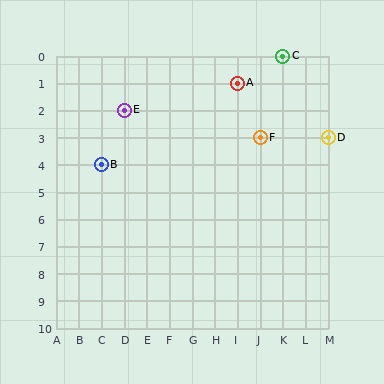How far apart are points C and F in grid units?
Points C and F are 1 column and 3 rows apart (about 3.2 grid units diagonally).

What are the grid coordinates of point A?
Point A is at grid coordinates (I, 1).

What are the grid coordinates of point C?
Point C is at grid coordinates (K, 0).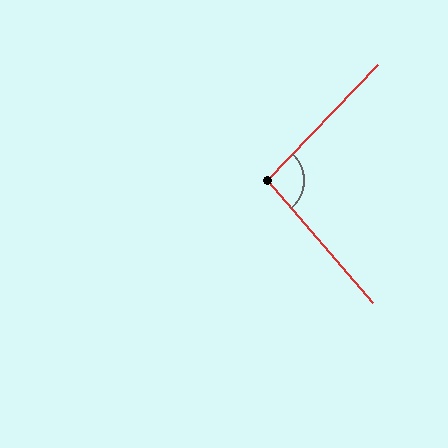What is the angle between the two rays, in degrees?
Approximately 96 degrees.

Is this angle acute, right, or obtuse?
It is obtuse.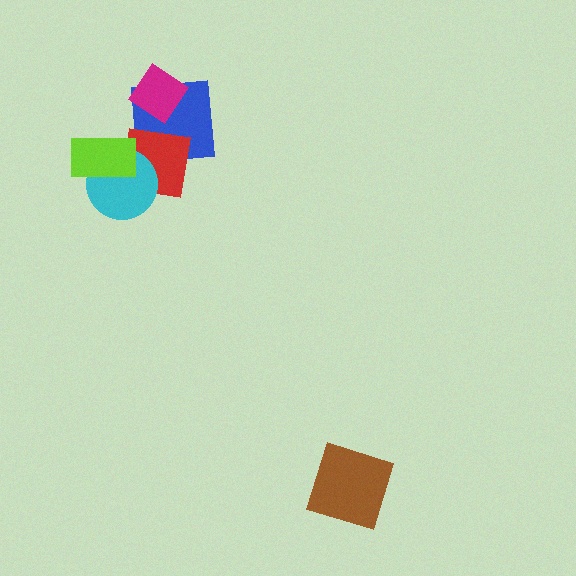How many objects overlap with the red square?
3 objects overlap with the red square.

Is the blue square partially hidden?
Yes, it is partially covered by another shape.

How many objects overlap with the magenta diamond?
1 object overlaps with the magenta diamond.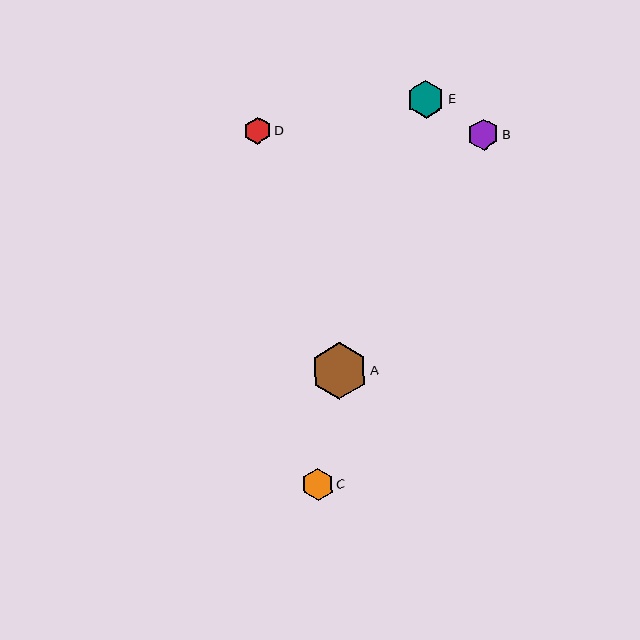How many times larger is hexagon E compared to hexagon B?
Hexagon E is approximately 1.2 times the size of hexagon B.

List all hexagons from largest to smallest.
From largest to smallest: A, E, C, B, D.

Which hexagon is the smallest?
Hexagon D is the smallest with a size of approximately 28 pixels.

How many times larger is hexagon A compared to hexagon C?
Hexagon A is approximately 1.8 times the size of hexagon C.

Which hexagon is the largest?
Hexagon A is the largest with a size of approximately 57 pixels.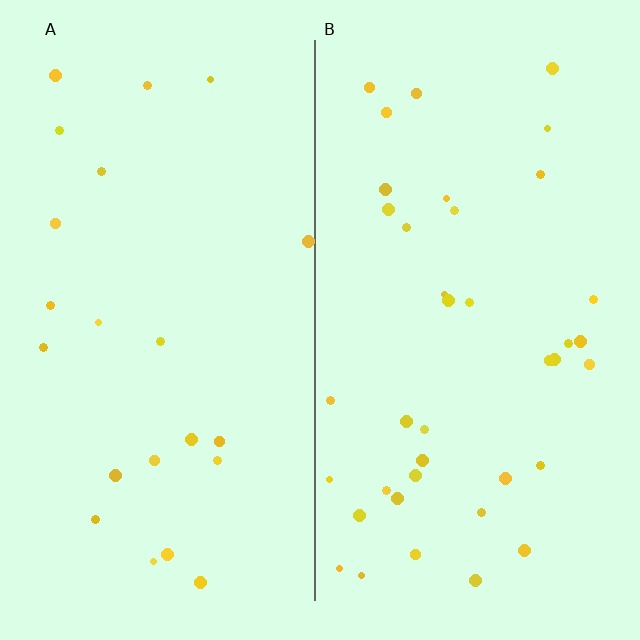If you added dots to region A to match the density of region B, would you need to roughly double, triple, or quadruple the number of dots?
Approximately double.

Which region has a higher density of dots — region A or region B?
B (the right).